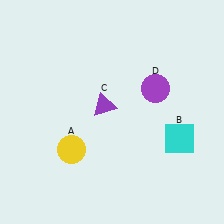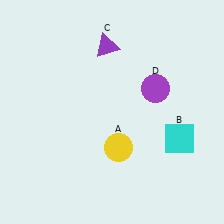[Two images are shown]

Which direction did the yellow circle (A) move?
The yellow circle (A) moved right.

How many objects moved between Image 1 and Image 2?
2 objects moved between the two images.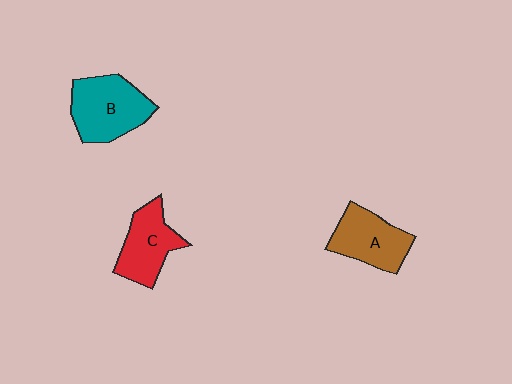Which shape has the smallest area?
Shape C (red).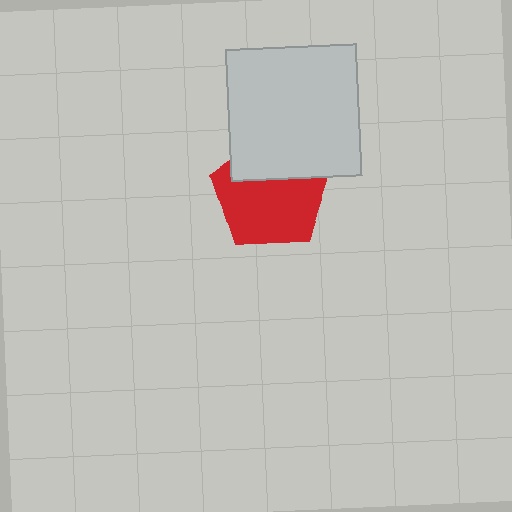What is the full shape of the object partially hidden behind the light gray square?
The partially hidden object is a red pentagon.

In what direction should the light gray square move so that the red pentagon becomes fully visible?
The light gray square should move up. That is the shortest direction to clear the overlap and leave the red pentagon fully visible.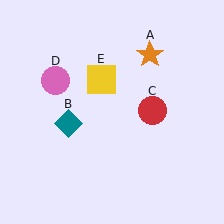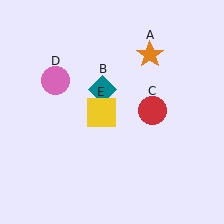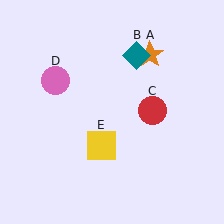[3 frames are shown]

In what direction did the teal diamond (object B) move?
The teal diamond (object B) moved up and to the right.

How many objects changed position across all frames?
2 objects changed position: teal diamond (object B), yellow square (object E).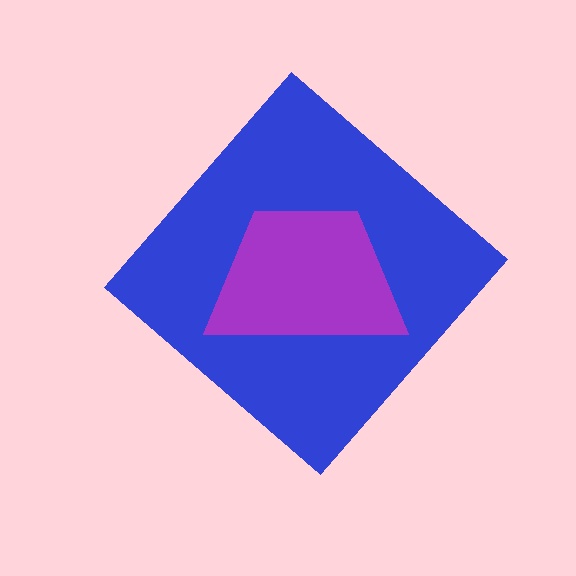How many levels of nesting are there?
2.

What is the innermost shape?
The purple trapezoid.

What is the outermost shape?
The blue diamond.